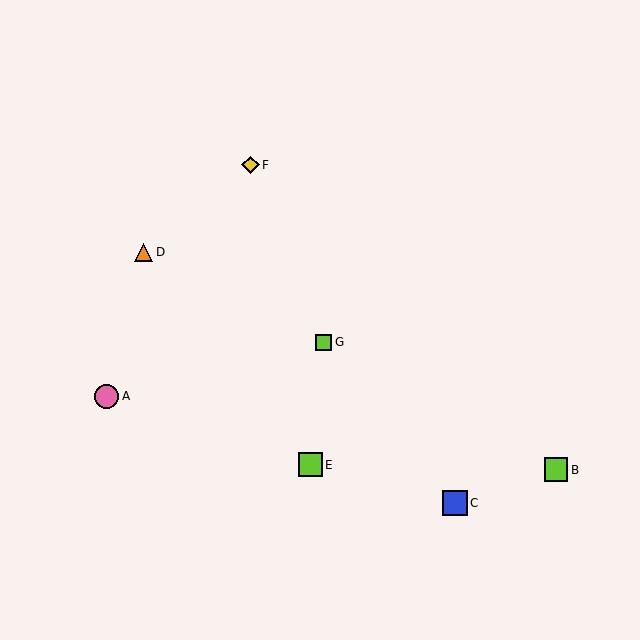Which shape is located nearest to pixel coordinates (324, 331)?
The lime square (labeled G) at (324, 342) is nearest to that location.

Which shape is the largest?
The blue square (labeled C) is the largest.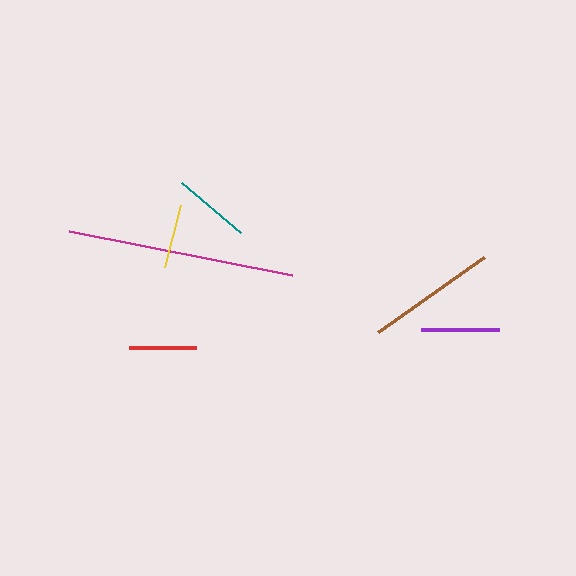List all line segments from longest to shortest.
From longest to shortest: magenta, brown, purple, teal, red, yellow.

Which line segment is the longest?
The magenta line is the longest at approximately 228 pixels.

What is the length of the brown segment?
The brown segment is approximately 130 pixels long.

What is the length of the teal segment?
The teal segment is approximately 77 pixels long.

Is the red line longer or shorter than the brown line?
The brown line is longer than the red line.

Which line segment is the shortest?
The yellow line is the shortest at approximately 64 pixels.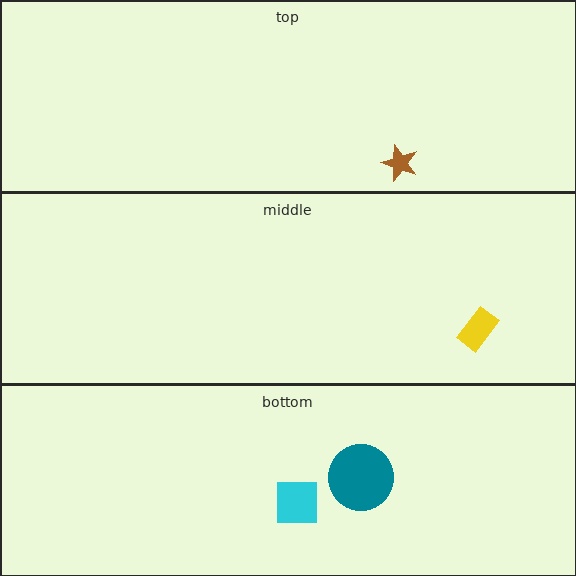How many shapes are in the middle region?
1.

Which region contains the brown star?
The top region.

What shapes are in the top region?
The brown star.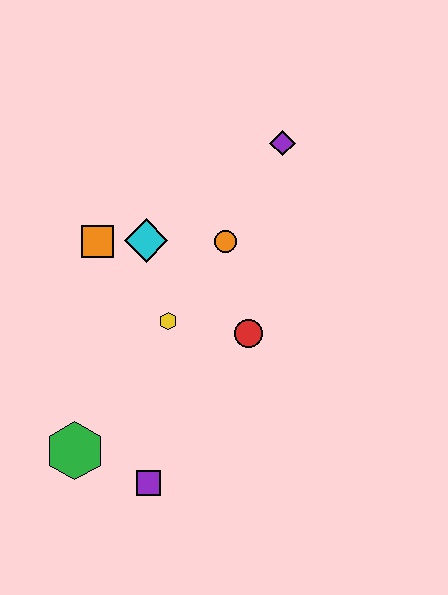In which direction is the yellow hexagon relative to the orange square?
The yellow hexagon is below the orange square.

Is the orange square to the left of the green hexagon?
No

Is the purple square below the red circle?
Yes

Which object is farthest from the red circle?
The green hexagon is farthest from the red circle.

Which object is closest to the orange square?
The cyan diamond is closest to the orange square.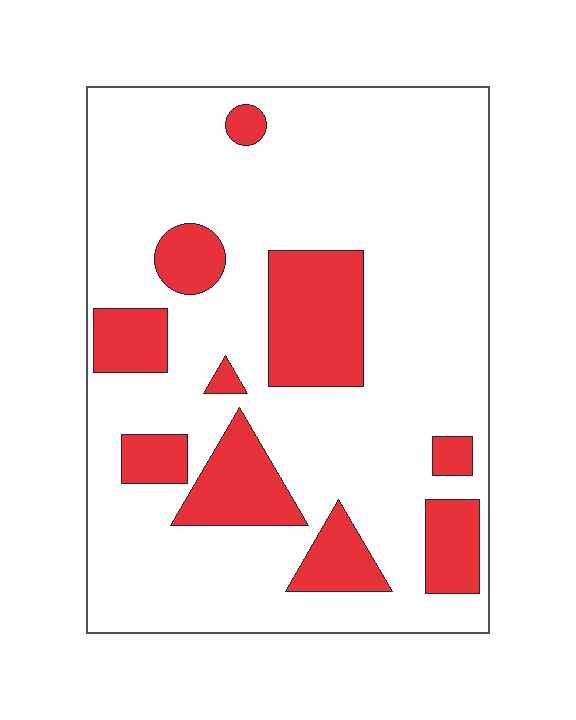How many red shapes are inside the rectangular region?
10.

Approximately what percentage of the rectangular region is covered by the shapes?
Approximately 20%.